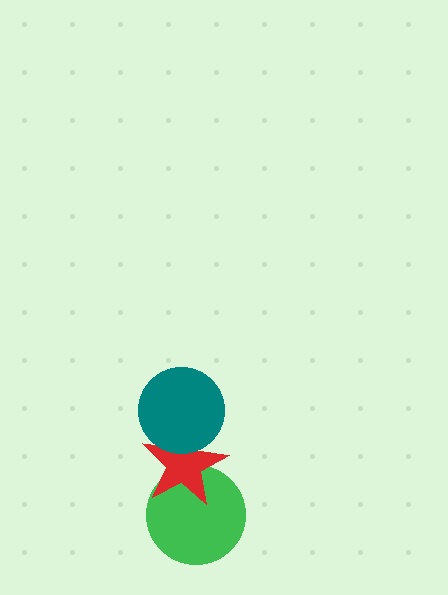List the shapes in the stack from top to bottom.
From top to bottom: the teal circle, the red star, the green circle.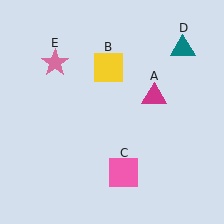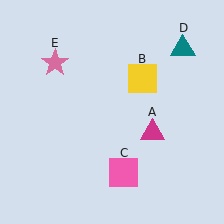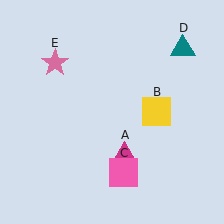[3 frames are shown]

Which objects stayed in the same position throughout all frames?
Pink square (object C) and teal triangle (object D) and pink star (object E) remained stationary.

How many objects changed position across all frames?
2 objects changed position: magenta triangle (object A), yellow square (object B).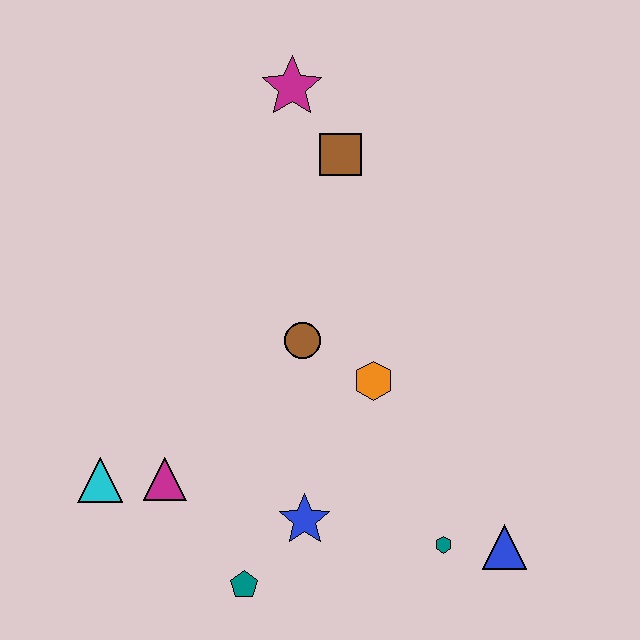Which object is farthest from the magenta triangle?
The magenta star is farthest from the magenta triangle.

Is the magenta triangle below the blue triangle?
No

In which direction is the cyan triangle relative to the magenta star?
The cyan triangle is below the magenta star.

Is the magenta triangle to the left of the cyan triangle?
No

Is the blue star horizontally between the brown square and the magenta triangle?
Yes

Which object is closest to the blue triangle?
The teal hexagon is closest to the blue triangle.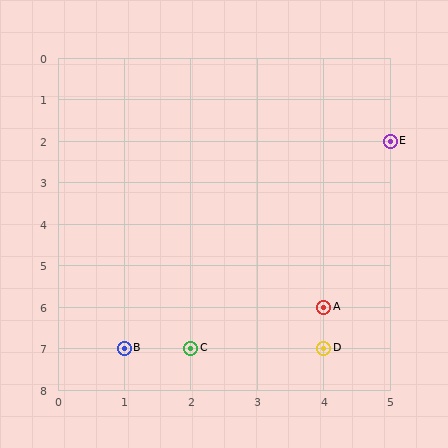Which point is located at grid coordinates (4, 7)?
Point D is at (4, 7).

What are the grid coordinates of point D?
Point D is at grid coordinates (4, 7).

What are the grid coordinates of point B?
Point B is at grid coordinates (1, 7).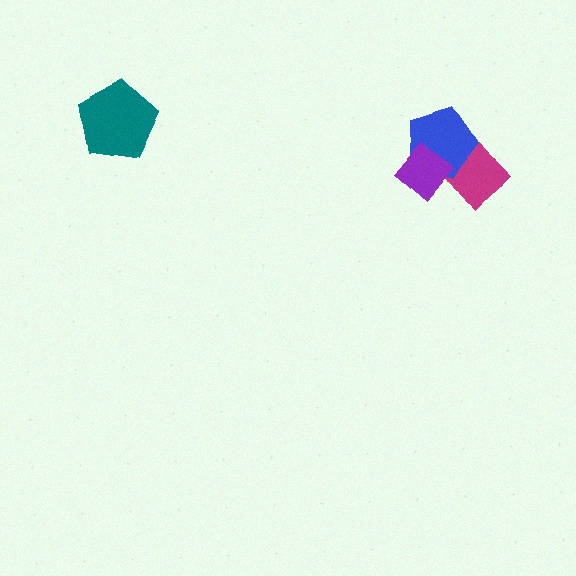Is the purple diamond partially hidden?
No, no other shape covers it.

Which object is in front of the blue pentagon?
The purple diamond is in front of the blue pentagon.